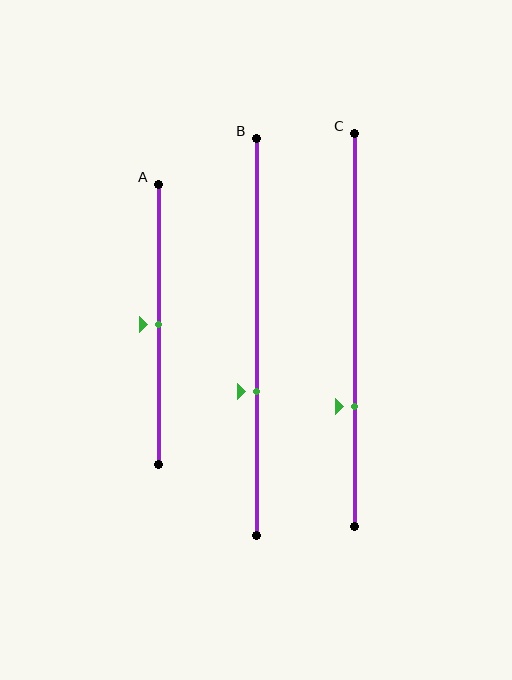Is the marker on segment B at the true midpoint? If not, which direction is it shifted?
No, the marker on segment B is shifted downward by about 14% of the segment length.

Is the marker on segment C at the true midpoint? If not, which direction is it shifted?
No, the marker on segment C is shifted downward by about 20% of the segment length.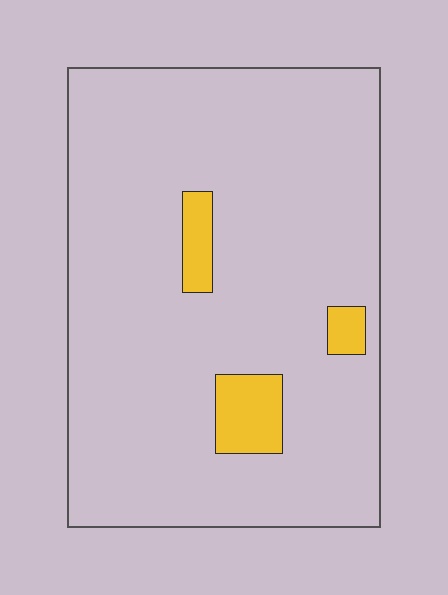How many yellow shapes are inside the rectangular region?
3.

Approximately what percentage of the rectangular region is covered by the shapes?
Approximately 5%.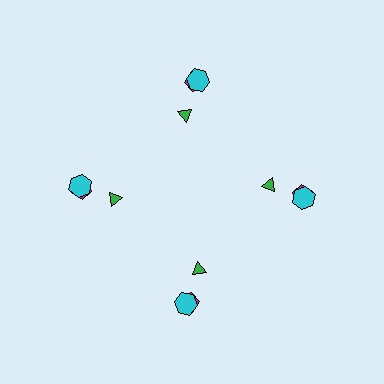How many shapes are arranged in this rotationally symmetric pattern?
There are 12 shapes, arranged in 4 groups of 3.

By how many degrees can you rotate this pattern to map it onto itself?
The pattern maps onto itself every 90 degrees of rotation.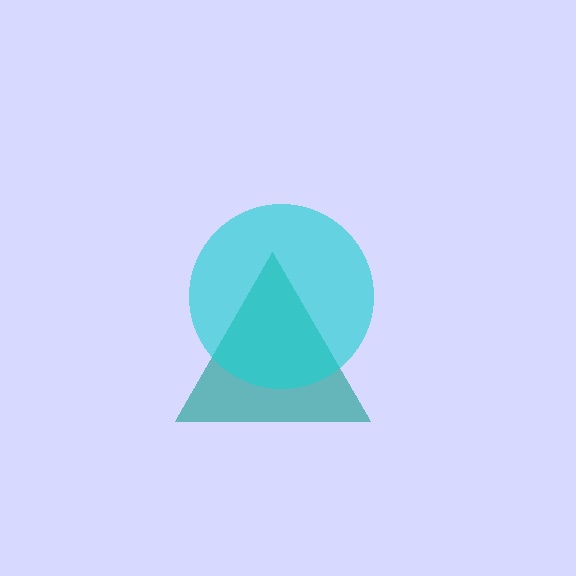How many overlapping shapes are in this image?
There are 2 overlapping shapes in the image.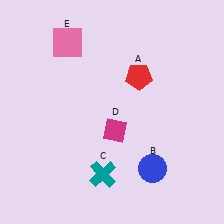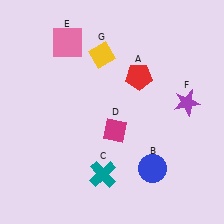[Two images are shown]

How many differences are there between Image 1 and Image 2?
There are 2 differences between the two images.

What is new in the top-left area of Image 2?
A yellow diamond (G) was added in the top-left area of Image 2.